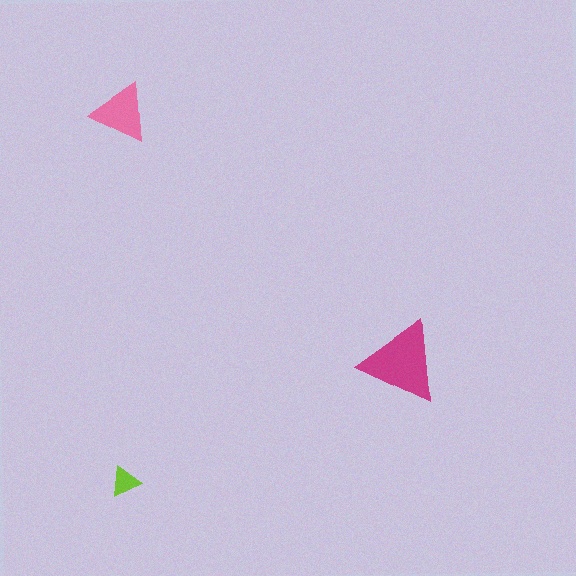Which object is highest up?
The pink triangle is topmost.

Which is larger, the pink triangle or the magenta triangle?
The magenta one.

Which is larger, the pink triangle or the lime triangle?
The pink one.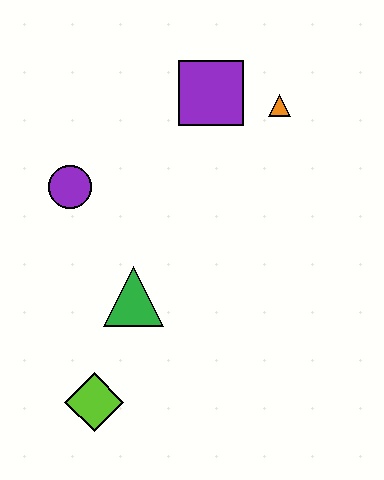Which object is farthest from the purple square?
The lime diamond is farthest from the purple square.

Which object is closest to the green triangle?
The lime diamond is closest to the green triangle.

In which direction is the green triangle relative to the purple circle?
The green triangle is below the purple circle.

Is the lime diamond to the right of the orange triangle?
No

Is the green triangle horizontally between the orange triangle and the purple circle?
Yes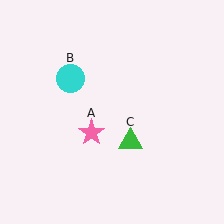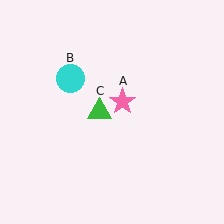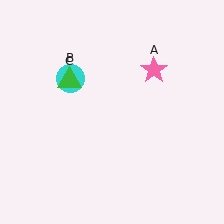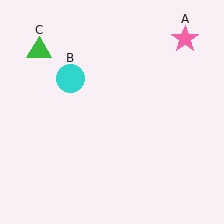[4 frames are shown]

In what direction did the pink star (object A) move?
The pink star (object A) moved up and to the right.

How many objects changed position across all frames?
2 objects changed position: pink star (object A), green triangle (object C).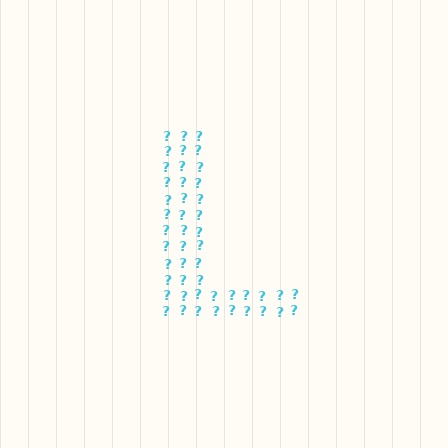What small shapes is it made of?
It is made of small question marks.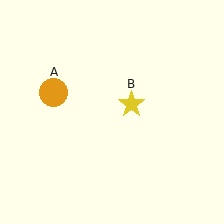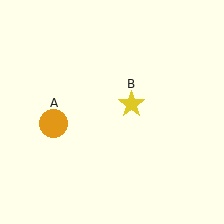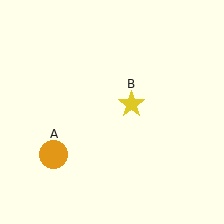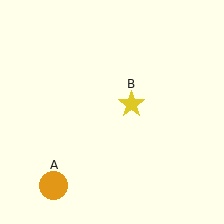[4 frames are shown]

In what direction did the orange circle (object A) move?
The orange circle (object A) moved down.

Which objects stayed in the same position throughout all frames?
Yellow star (object B) remained stationary.